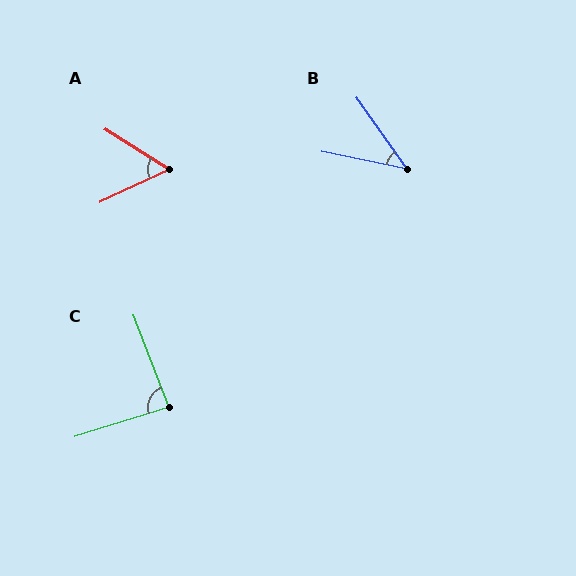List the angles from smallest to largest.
B (43°), A (57°), C (87°).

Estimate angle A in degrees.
Approximately 57 degrees.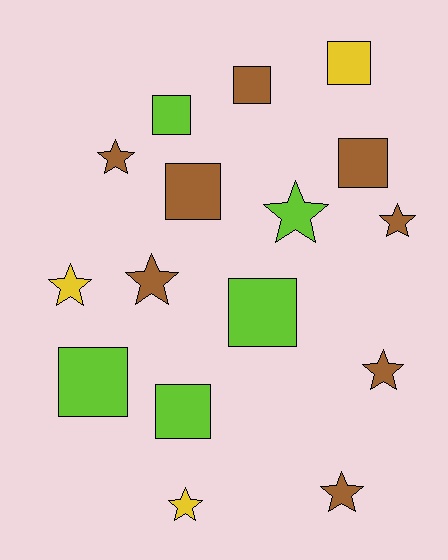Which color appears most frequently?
Brown, with 8 objects.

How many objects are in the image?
There are 16 objects.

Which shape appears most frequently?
Star, with 8 objects.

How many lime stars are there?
There is 1 lime star.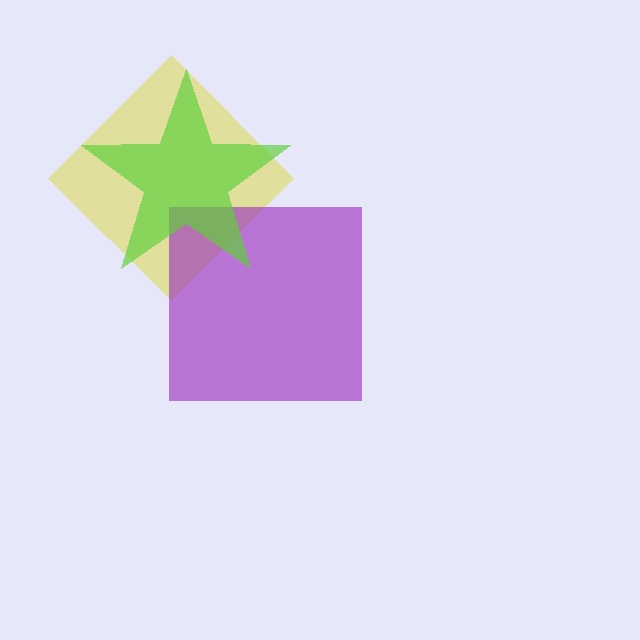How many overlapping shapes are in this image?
There are 3 overlapping shapes in the image.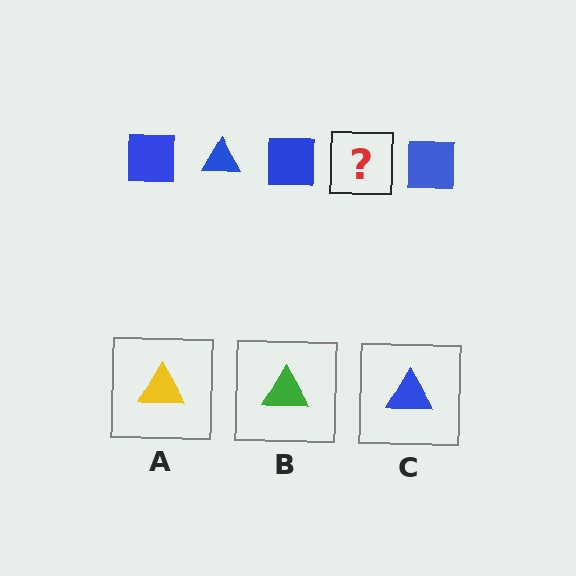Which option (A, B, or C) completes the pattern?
C.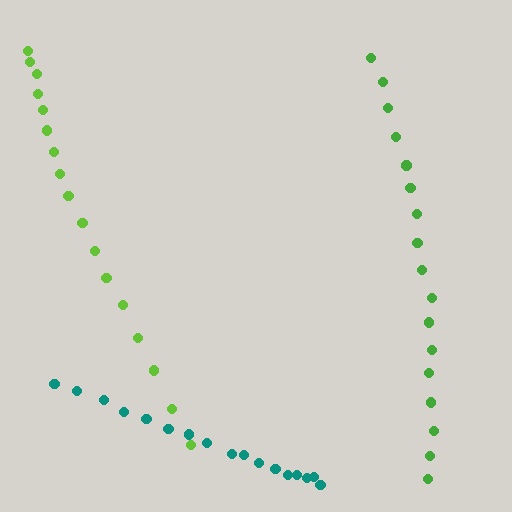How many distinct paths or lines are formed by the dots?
There are 3 distinct paths.